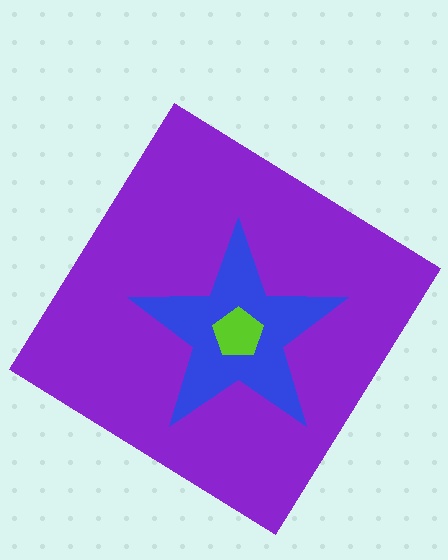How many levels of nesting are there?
3.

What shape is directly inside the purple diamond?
The blue star.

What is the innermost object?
The lime pentagon.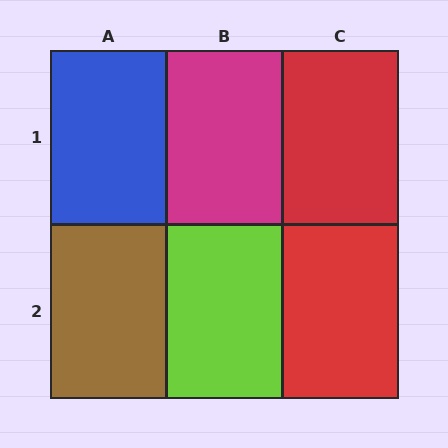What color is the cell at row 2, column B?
Lime.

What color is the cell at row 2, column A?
Brown.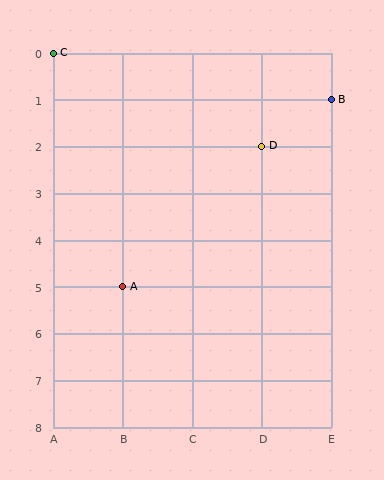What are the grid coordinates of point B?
Point B is at grid coordinates (E, 1).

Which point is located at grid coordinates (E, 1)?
Point B is at (E, 1).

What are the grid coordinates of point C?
Point C is at grid coordinates (A, 0).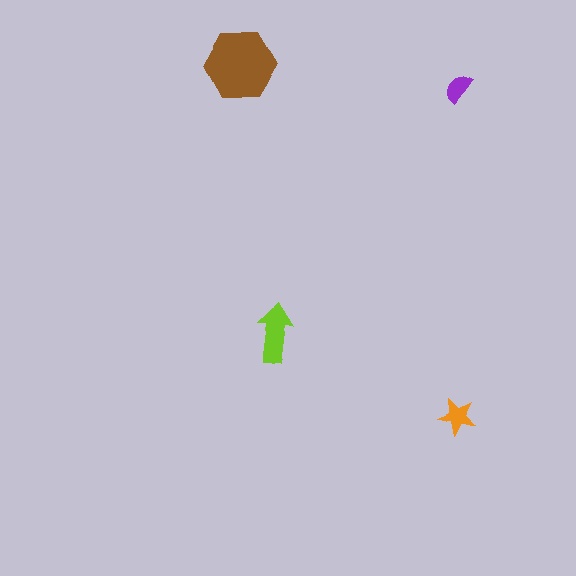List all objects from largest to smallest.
The brown hexagon, the lime arrow, the orange star, the purple semicircle.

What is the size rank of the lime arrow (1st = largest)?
2nd.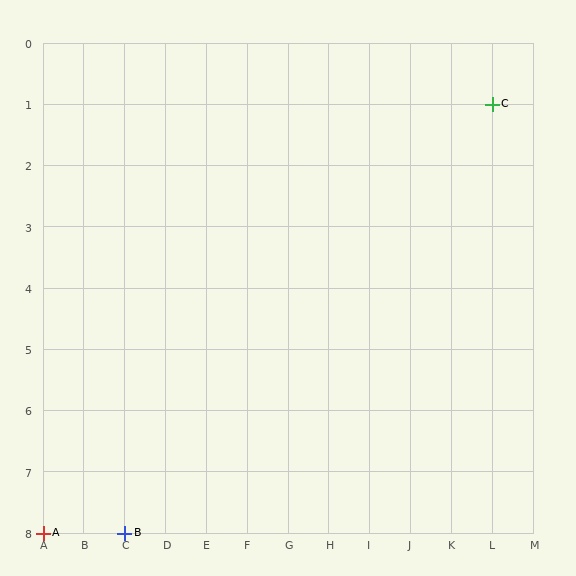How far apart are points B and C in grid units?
Points B and C are 9 columns and 7 rows apart (about 11.4 grid units diagonally).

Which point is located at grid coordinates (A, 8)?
Point A is at (A, 8).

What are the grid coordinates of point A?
Point A is at grid coordinates (A, 8).